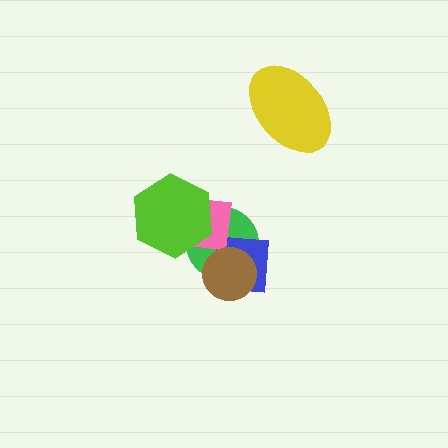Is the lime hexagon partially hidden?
No, no other shape covers it.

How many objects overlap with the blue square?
3 objects overlap with the blue square.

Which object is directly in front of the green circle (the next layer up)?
The blue square is directly in front of the green circle.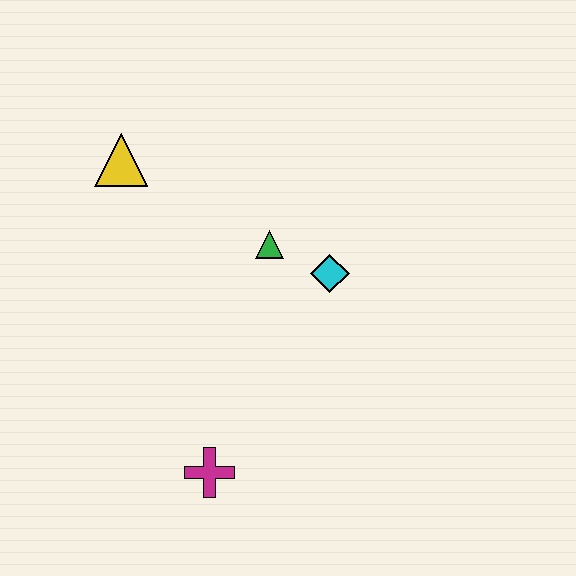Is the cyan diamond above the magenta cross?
Yes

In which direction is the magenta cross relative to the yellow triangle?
The magenta cross is below the yellow triangle.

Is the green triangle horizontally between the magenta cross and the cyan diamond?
Yes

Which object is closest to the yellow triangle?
The green triangle is closest to the yellow triangle.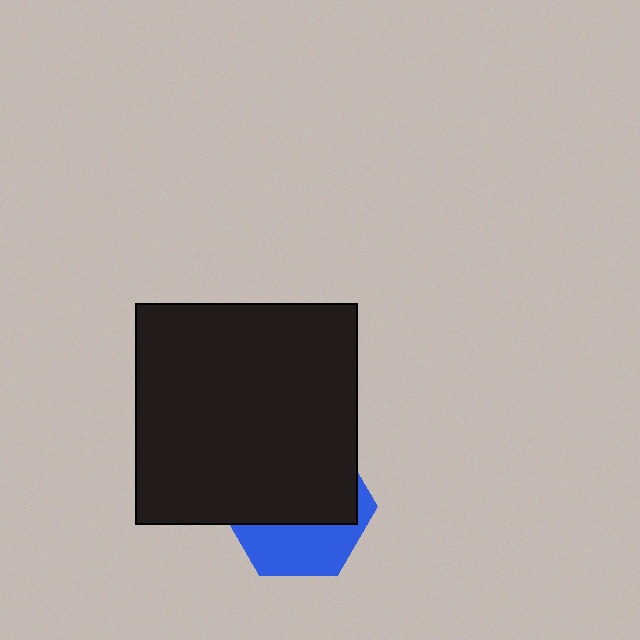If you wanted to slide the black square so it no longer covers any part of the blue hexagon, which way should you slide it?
Slide it up — that is the most direct way to separate the two shapes.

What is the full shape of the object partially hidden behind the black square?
The partially hidden object is a blue hexagon.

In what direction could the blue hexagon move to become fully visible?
The blue hexagon could move down. That would shift it out from behind the black square entirely.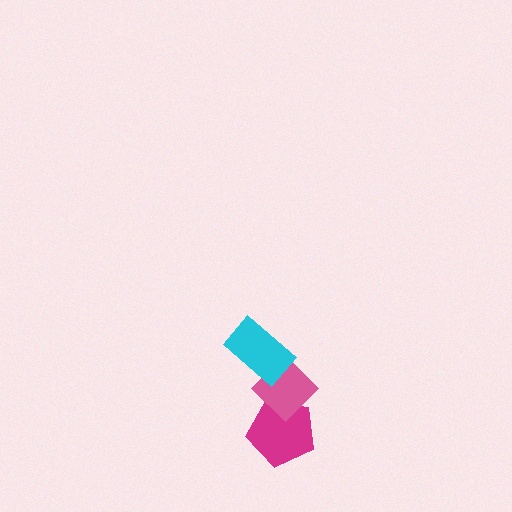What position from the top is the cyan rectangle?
The cyan rectangle is 1st from the top.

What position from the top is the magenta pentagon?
The magenta pentagon is 3rd from the top.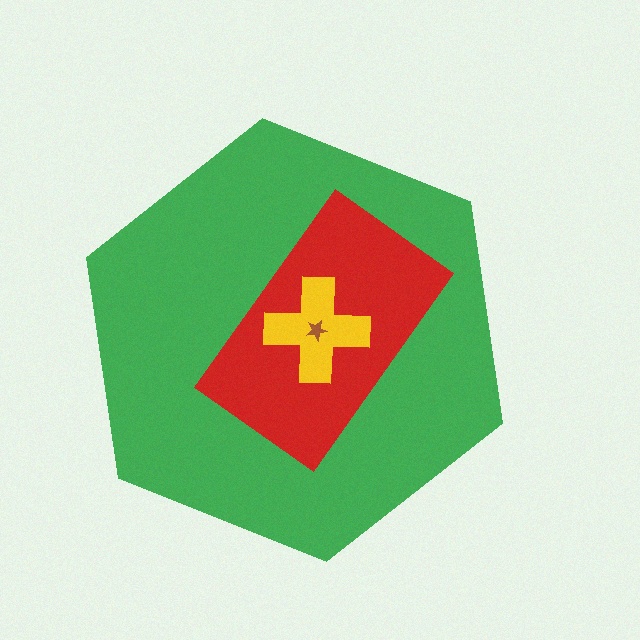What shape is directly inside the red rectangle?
The yellow cross.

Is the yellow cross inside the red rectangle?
Yes.